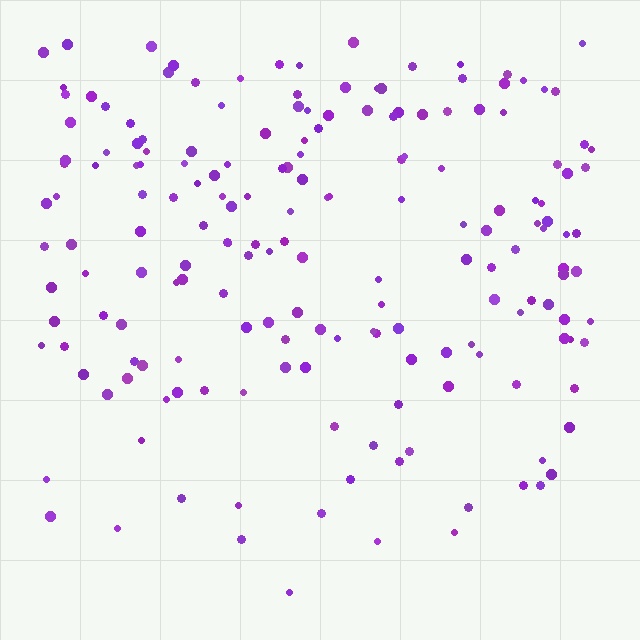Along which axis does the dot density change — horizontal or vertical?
Vertical.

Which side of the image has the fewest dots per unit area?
The bottom.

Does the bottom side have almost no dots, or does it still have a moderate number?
Still a moderate number, just noticeably fewer than the top.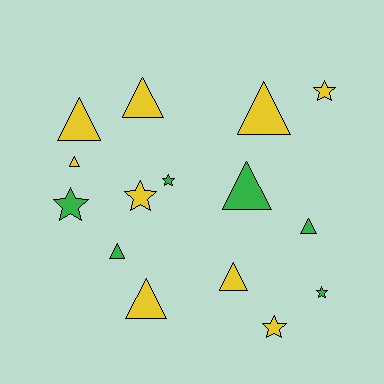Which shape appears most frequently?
Triangle, with 9 objects.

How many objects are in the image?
There are 15 objects.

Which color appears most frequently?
Yellow, with 9 objects.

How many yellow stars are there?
There are 3 yellow stars.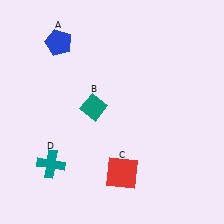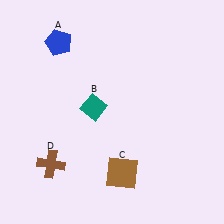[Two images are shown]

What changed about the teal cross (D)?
In Image 1, D is teal. In Image 2, it changed to brown.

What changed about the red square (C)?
In Image 1, C is red. In Image 2, it changed to brown.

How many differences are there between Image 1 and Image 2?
There are 2 differences between the two images.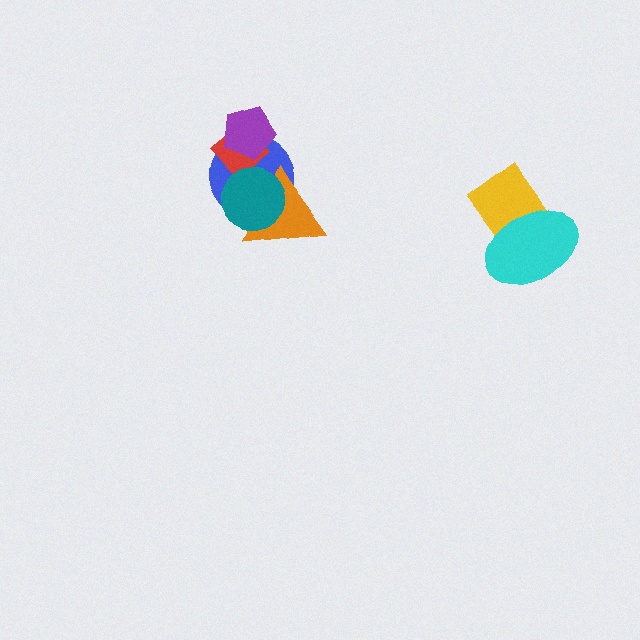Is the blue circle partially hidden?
Yes, it is partially covered by another shape.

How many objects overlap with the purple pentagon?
2 objects overlap with the purple pentagon.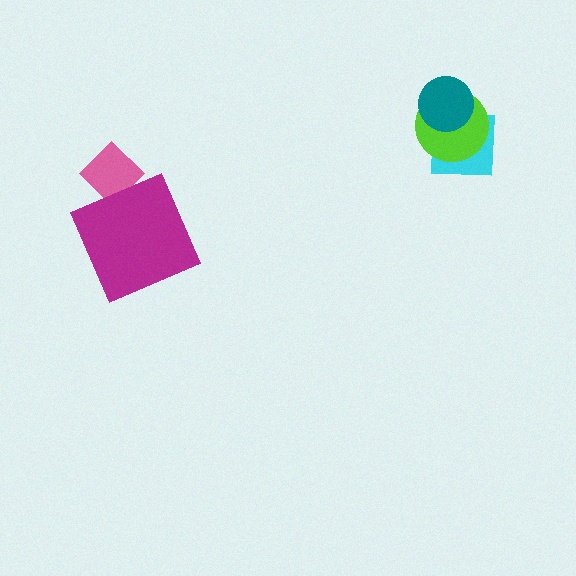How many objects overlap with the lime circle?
2 objects overlap with the lime circle.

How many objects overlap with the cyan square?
2 objects overlap with the cyan square.